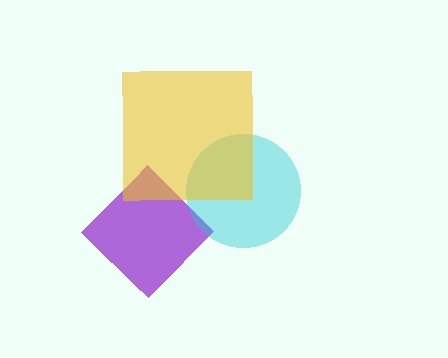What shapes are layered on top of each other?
The layered shapes are: a purple diamond, a cyan circle, a yellow square.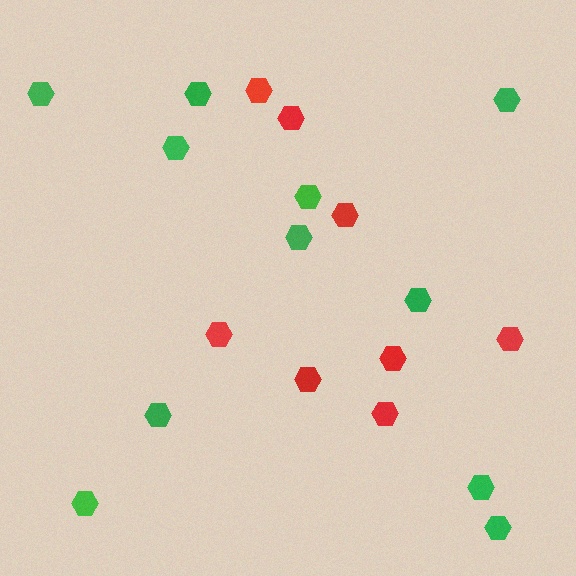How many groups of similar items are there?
There are 2 groups: one group of red hexagons (8) and one group of green hexagons (11).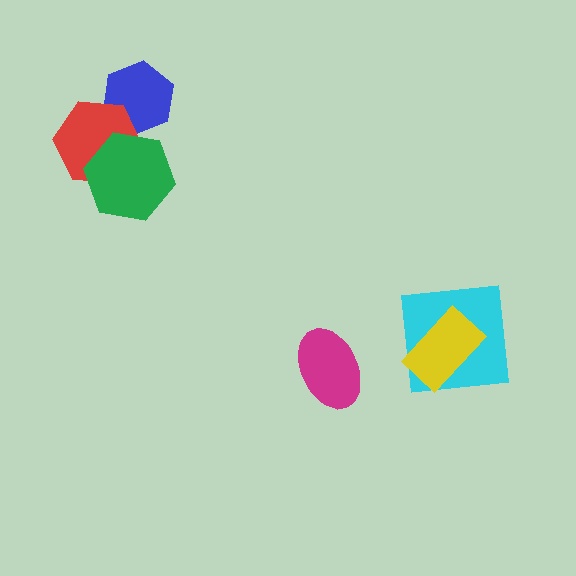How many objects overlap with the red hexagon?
2 objects overlap with the red hexagon.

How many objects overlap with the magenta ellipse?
0 objects overlap with the magenta ellipse.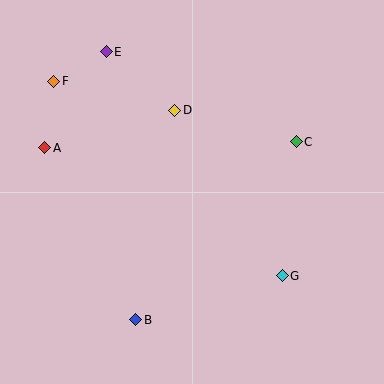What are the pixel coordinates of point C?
Point C is at (296, 142).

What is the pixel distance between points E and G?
The distance between E and G is 285 pixels.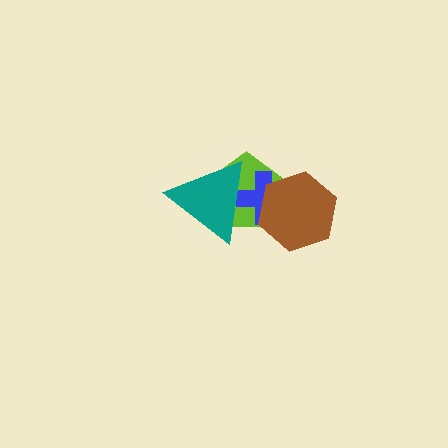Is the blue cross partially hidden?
Yes, it is partially covered by another shape.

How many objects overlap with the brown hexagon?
2 objects overlap with the brown hexagon.